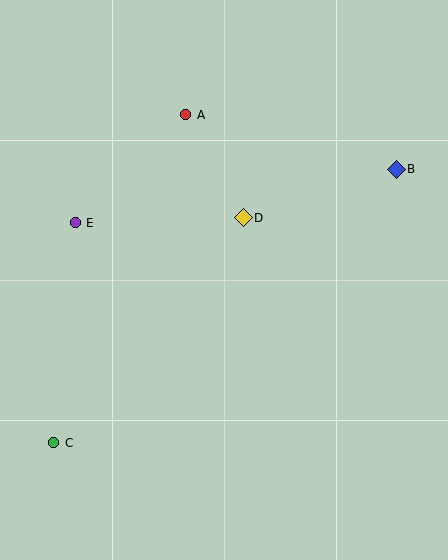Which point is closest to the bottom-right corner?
Point B is closest to the bottom-right corner.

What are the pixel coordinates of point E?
Point E is at (75, 223).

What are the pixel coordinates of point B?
Point B is at (396, 169).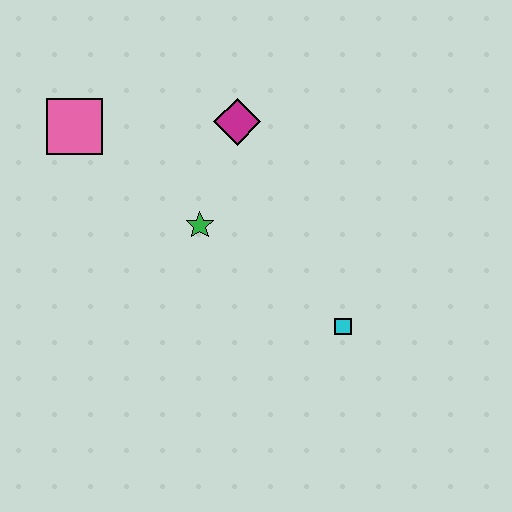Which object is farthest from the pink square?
The cyan square is farthest from the pink square.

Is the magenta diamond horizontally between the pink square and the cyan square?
Yes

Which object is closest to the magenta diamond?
The green star is closest to the magenta diamond.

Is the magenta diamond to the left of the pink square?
No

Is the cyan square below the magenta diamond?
Yes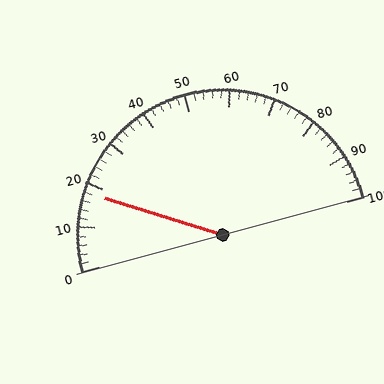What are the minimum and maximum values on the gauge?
The gauge ranges from 0 to 100.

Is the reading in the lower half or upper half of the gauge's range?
The reading is in the lower half of the range (0 to 100).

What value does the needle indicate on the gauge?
The needle indicates approximately 18.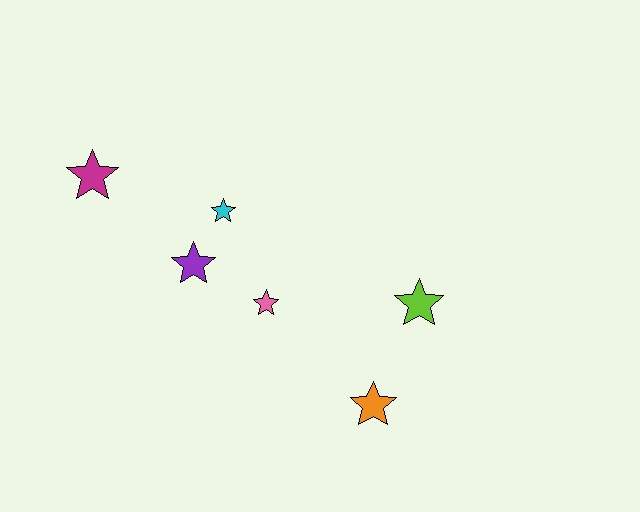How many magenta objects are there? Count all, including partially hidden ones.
There is 1 magenta object.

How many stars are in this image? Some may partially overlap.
There are 6 stars.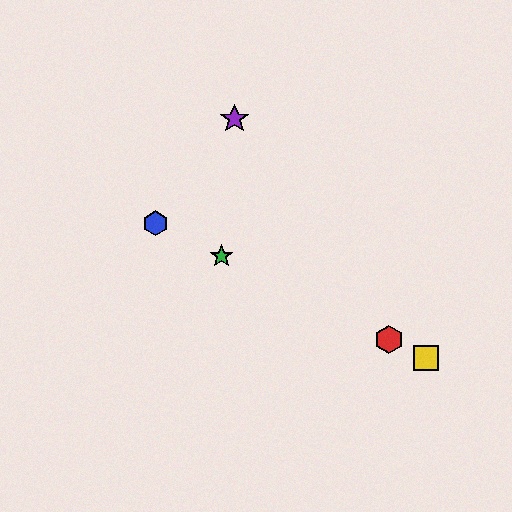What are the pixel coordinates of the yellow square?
The yellow square is at (426, 358).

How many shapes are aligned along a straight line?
4 shapes (the red hexagon, the blue hexagon, the green star, the yellow square) are aligned along a straight line.